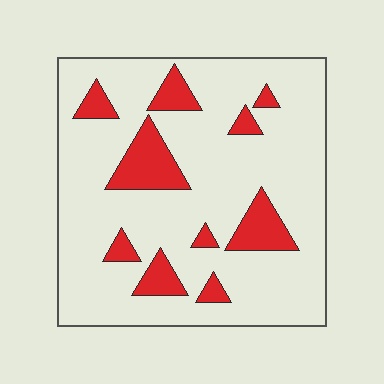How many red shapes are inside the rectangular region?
10.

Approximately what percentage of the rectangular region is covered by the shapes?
Approximately 15%.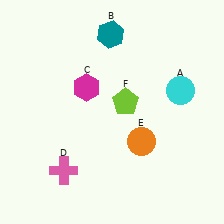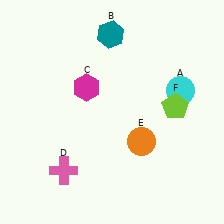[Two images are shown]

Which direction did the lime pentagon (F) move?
The lime pentagon (F) moved right.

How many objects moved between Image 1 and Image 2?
1 object moved between the two images.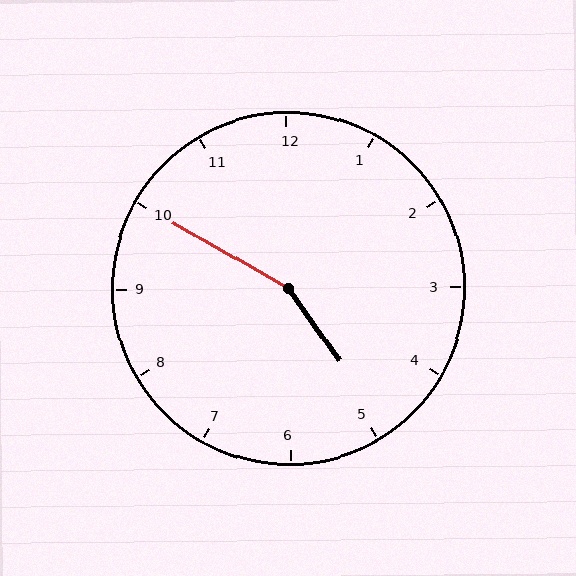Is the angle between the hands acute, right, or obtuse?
It is obtuse.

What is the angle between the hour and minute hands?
Approximately 155 degrees.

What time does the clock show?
4:50.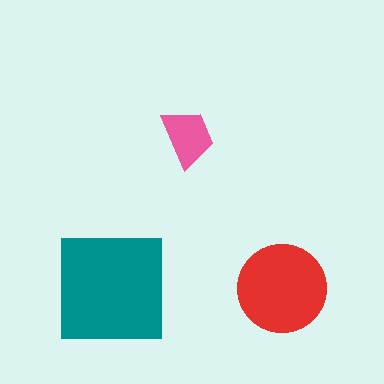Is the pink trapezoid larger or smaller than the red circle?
Smaller.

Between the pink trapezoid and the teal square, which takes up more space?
The teal square.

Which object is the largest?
The teal square.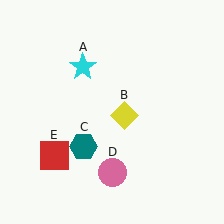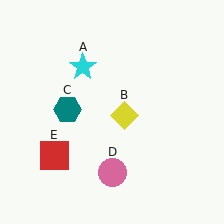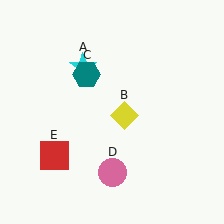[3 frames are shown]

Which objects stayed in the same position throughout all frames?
Cyan star (object A) and yellow diamond (object B) and pink circle (object D) and red square (object E) remained stationary.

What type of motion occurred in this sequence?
The teal hexagon (object C) rotated clockwise around the center of the scene.